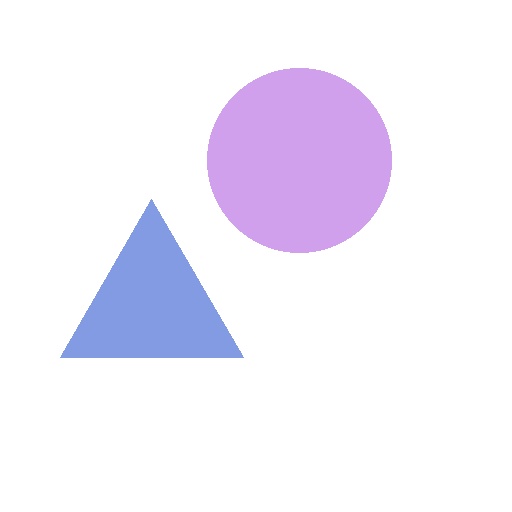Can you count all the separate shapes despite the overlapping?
Yes, there are 2 separate shapes.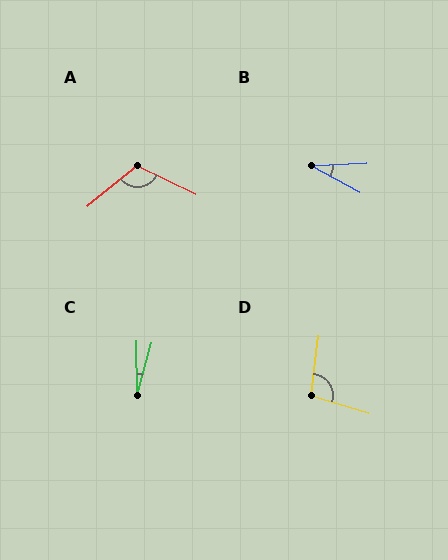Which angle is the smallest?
C, at approximately 16 degrees.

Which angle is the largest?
A, at approximately 114 degrees.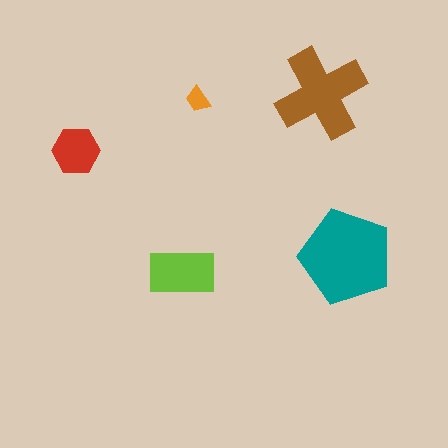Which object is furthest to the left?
The red hexagon is leftmost.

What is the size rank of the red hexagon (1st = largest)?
4th.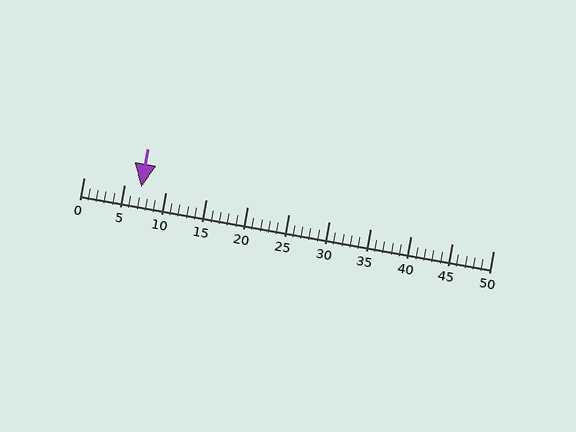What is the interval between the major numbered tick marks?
The major tick marks are spaced 5 units apart.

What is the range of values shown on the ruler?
The ruler shows values from 0 to 50.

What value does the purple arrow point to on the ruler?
The purple arrow points to approximately 7.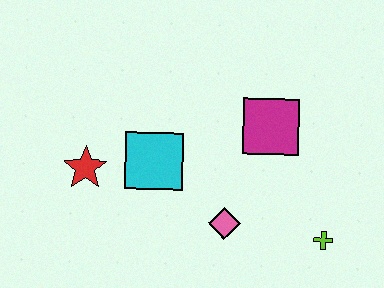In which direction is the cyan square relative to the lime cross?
The cyan square is to the left of the lime cross.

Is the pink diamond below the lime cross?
No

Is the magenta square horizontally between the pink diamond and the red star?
No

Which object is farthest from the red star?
The lime cross is farthest from the red star.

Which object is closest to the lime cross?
The pink diamond is closest to the lime cross.